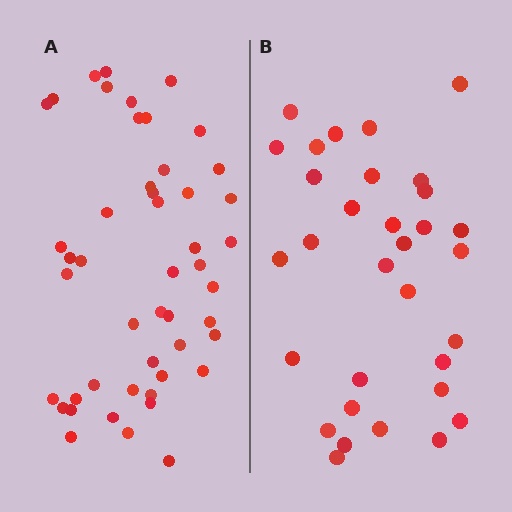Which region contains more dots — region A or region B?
Region A (the left region) has more dots.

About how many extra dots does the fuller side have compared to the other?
Region A has approximately 15 more dots than region B.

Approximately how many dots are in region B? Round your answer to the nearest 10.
About 30 dots. (The exact count is 32, which rounds to 30.)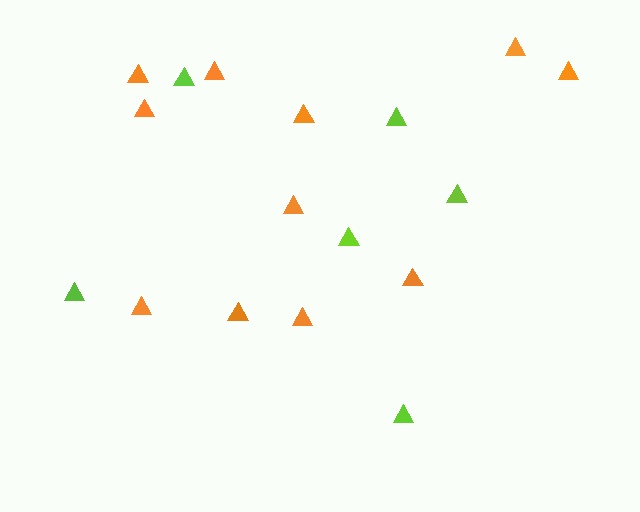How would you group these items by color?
There are 2 groups: one group of orange triangles (11) and one group of lime triangles (6).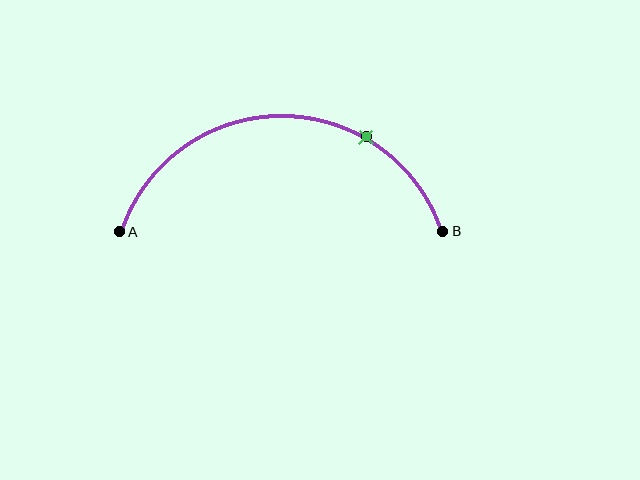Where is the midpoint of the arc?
The arc midpoint is the point on the curve farthest from the straight line joining A and B. It sits above that line.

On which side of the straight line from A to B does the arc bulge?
The arc bulges above the straight line connecting A and B.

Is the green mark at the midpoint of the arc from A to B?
No. The green mark lies on the arc but is closer to endpoint B. The arc midpoint would be at the point on the curve equidistant along the arc from both A and B.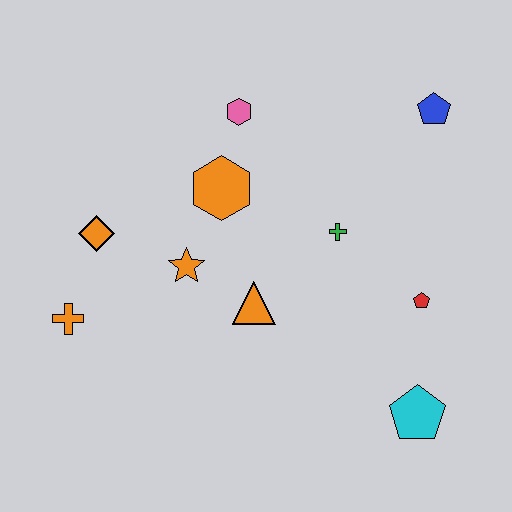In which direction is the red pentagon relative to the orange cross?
The red pentagon is to the right of the orange cross.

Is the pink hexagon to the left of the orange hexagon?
No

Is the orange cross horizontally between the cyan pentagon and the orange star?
No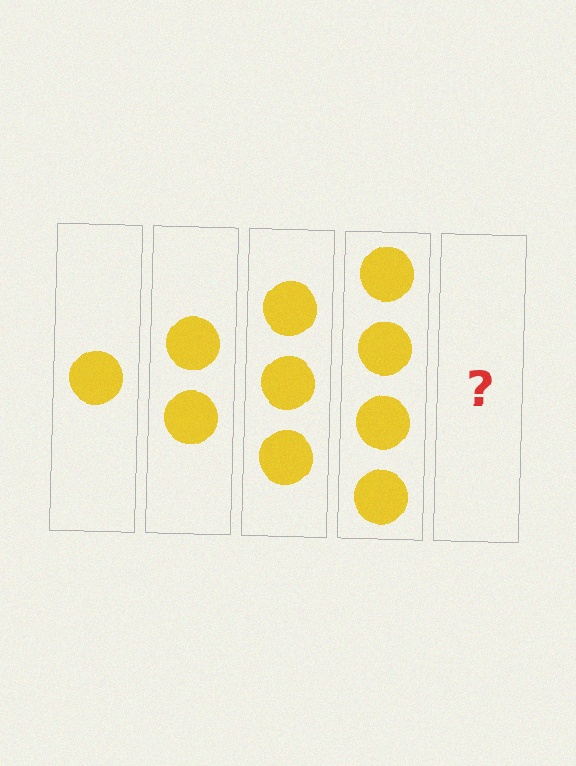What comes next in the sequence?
The next element should be 5 circles.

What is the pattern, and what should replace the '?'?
The pattern is that each step adds one more circle. The '?' should be 5 circles.